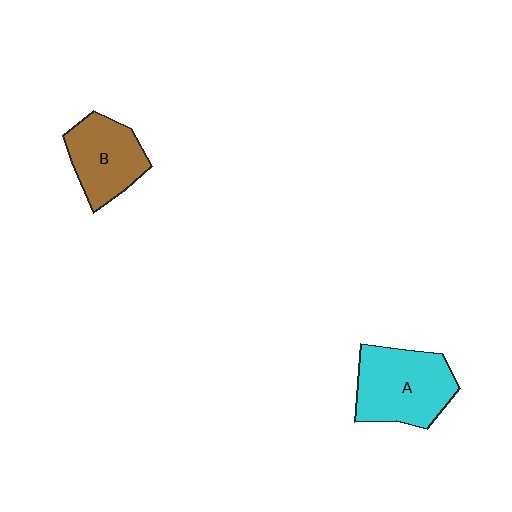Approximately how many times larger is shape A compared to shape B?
Approximately 1.3 times.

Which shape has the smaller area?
Shape B (brown).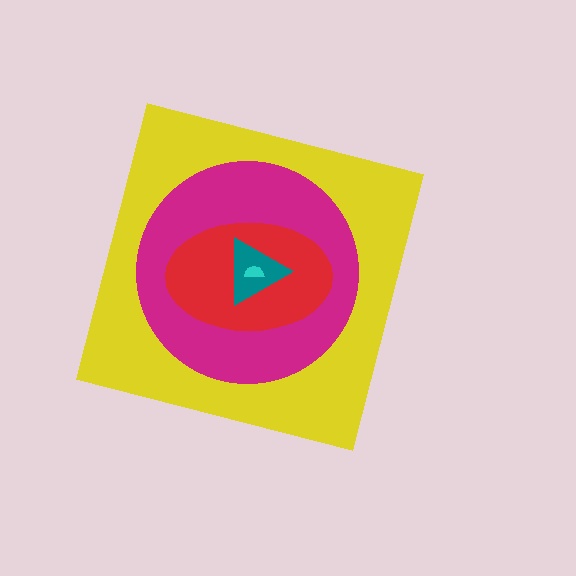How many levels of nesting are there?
5.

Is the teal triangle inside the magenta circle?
Yes.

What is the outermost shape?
The yellow square.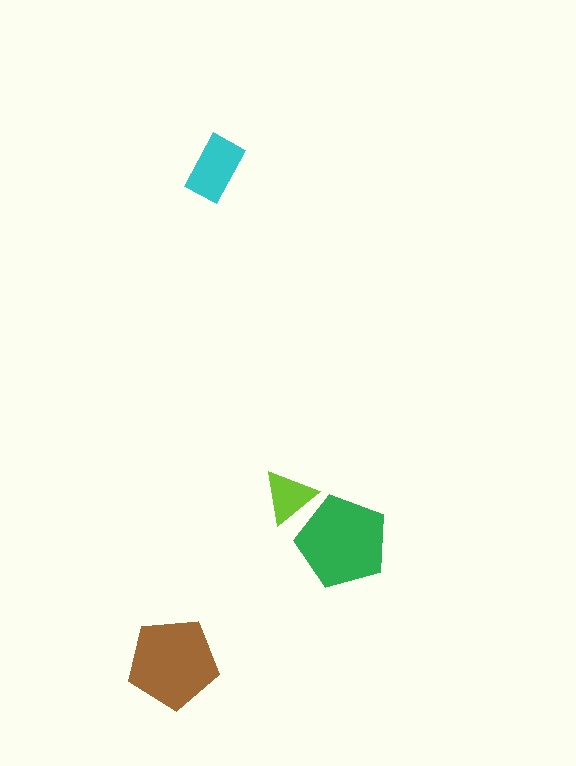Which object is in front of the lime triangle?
The green pentagon is in front of the lime triangle.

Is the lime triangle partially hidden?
Yes, it is partially covered by another shape.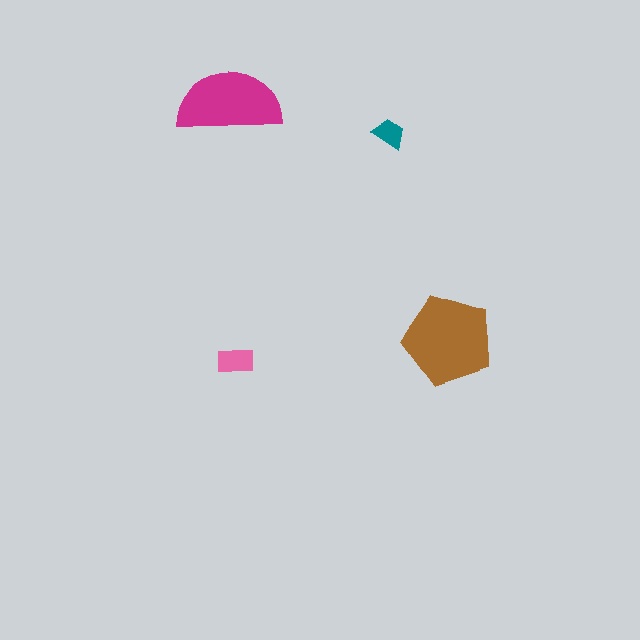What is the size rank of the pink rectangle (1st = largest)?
3rd.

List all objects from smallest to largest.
The teal trapezoid, the pink rectangle, the magenta semicircle, the brown pentagon.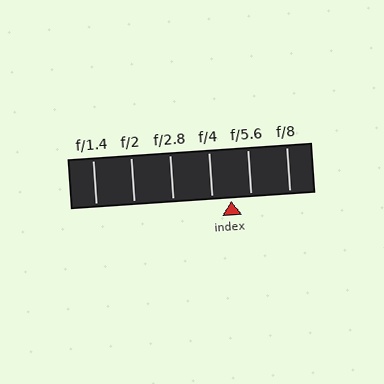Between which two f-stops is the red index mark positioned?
The index mark is between f/4 and f/5.6.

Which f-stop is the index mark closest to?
The index mark is closest to f/4.